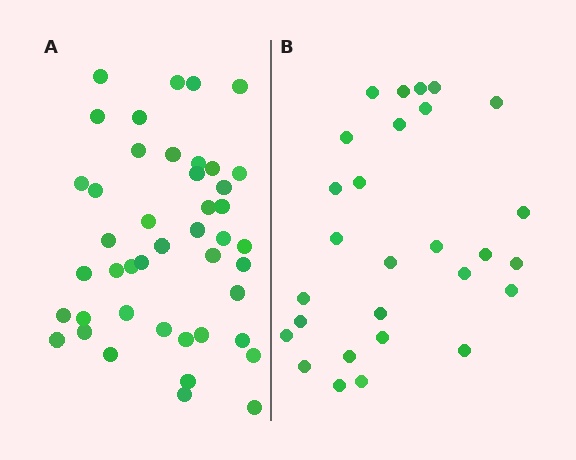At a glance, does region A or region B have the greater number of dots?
Region A (the left region) has more dots.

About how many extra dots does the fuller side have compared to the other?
Region A has approximately 15 more dots than region B.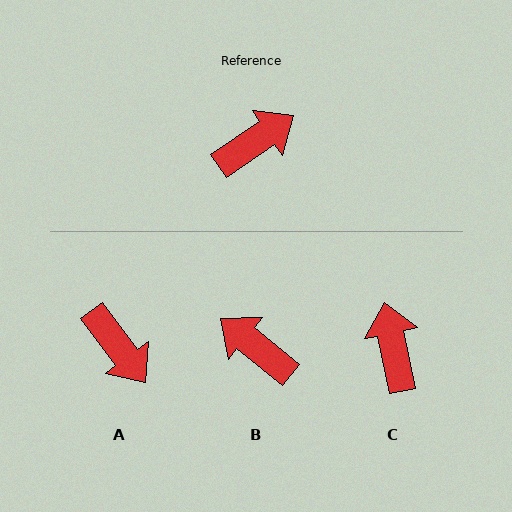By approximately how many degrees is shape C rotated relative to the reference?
Approximately 68 degrees counter-clockwise.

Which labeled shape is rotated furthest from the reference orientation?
B, about 107 degrees away.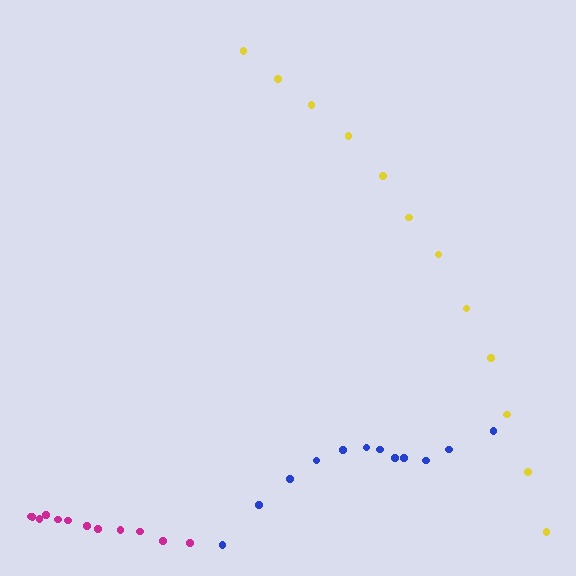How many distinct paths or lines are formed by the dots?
There are 3 distinct paths.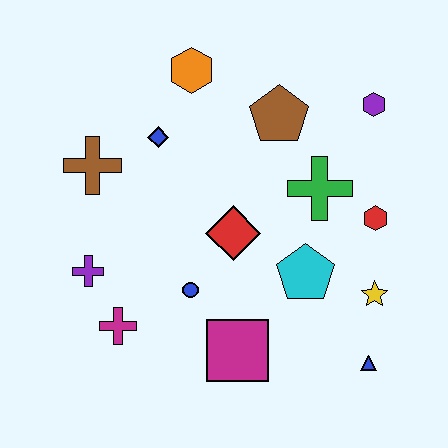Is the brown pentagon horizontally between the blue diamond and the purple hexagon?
Yes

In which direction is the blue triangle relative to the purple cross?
The blue triangle is to the right of the purple cross.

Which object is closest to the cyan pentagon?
The yellow star is closest to the cyan pentagon.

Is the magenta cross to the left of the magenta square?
Yes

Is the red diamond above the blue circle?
Yes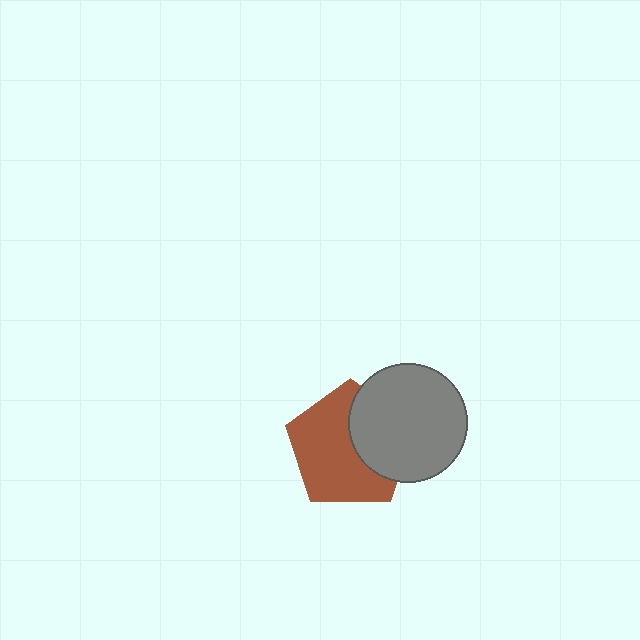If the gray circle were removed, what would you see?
You would see the complete brown pentagon.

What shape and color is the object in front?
The object in front is a gray circle.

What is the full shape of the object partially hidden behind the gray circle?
The partially hidden object is a brown pentagon.